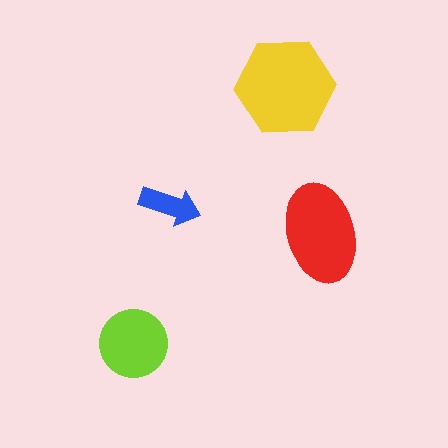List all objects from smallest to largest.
The blue arrow, the lime circle, the red ellipse, the yellow hexagon.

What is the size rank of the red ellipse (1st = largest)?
2nd.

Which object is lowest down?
The lime circle is bottommost.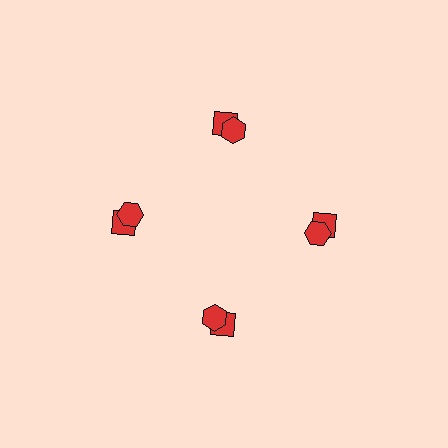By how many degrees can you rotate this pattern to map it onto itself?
The pattern maps onto itself every 90 degrees of rotation.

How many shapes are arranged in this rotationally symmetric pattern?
There are 8 shapes, arranged in 4 groups of 2.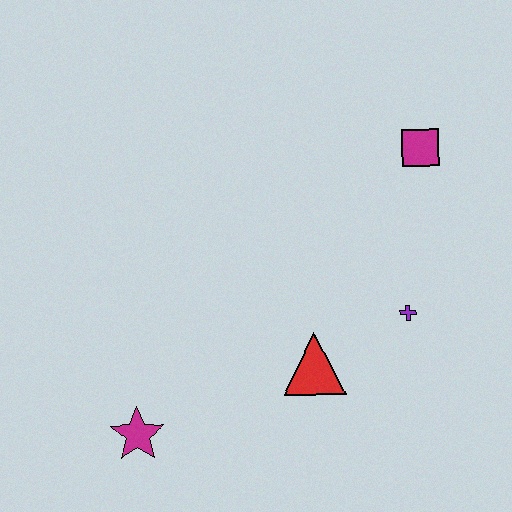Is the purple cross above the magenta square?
No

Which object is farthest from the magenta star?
The magenta square is farthest from the magenta star.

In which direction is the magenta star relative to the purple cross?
The magenta star is to the left of the purple cross.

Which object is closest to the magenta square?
The purple cross is closest to the magenta square.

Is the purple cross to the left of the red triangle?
No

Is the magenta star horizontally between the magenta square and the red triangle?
No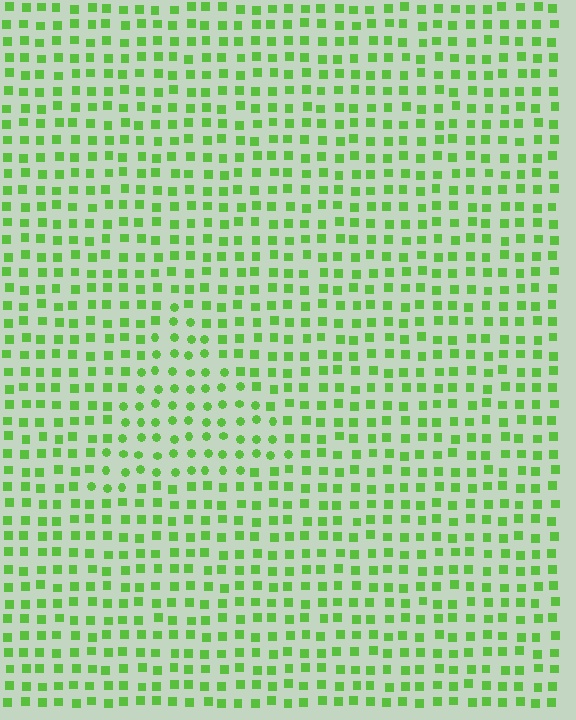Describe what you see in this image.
The image is filled with small lime elements arranged in a uniform grid. A triangle-shaped region contains circles, while the surrounding area contains squares. The boundary is defined purely by the change in element shape.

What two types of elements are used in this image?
The image uses circles inside the triangle region and squares outside it.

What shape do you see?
I see a triangle.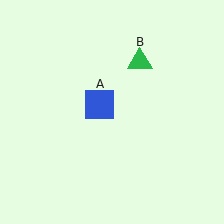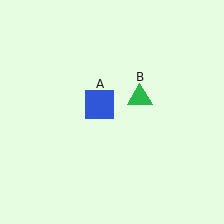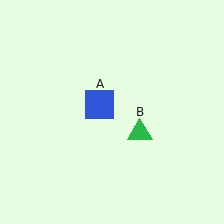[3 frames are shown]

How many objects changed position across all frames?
1 object changed position: green triangle (object B).